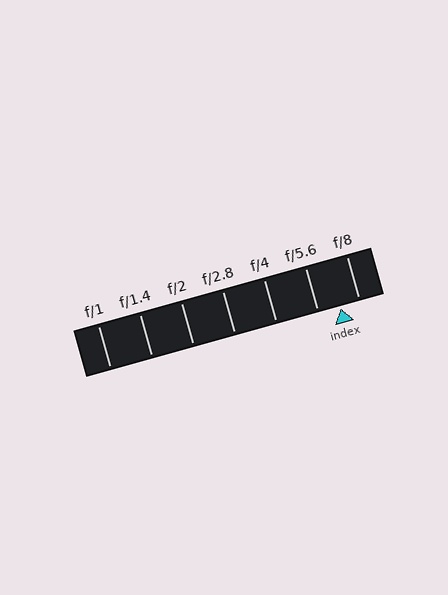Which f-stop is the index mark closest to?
The index mark is closest to f/8.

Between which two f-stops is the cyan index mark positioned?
The index mark is between f/5.6 and f/8.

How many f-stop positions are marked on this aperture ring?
There are 7 f-stop positions marked.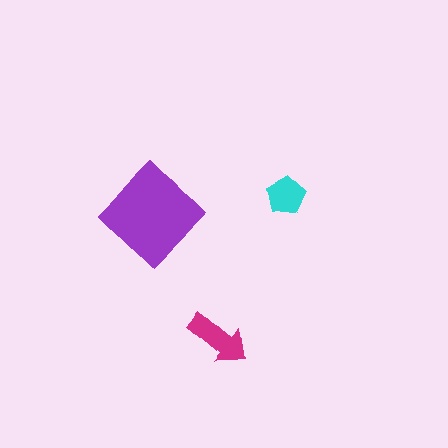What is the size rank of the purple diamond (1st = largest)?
1st.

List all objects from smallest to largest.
The cyan pentagon, the magenta arrow, the purple diamond.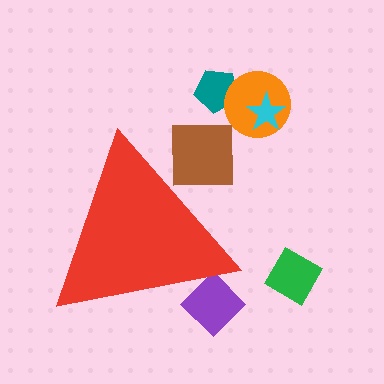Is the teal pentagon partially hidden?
No, the teal pentagon is fully visible.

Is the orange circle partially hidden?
No, the orange circle is fully visible.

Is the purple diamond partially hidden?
Yes, the purple diamond is partially hidden behind the red triangle.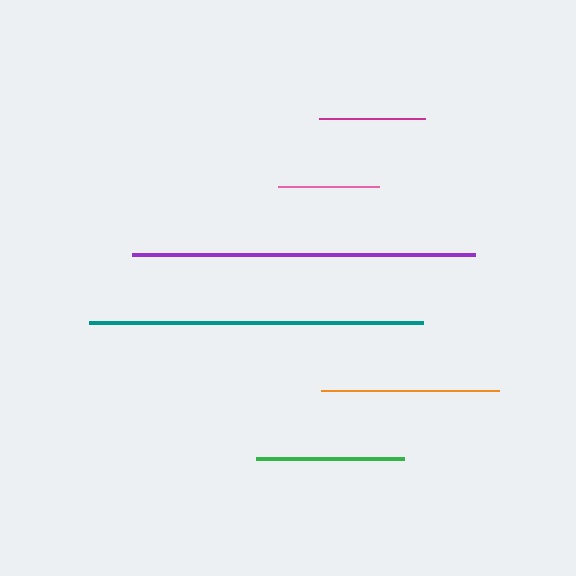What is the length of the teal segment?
The teal segment is approximately 333 pixels long.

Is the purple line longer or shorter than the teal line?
The purple line is longer than the teal line.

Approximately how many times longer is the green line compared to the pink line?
The green line is approximately 1.5 times the length of the pink line.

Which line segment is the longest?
The purple line is the longest at approximately 343 pixels.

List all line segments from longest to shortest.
From longest to shortest: purple, teal, orange, green, magenta, pink.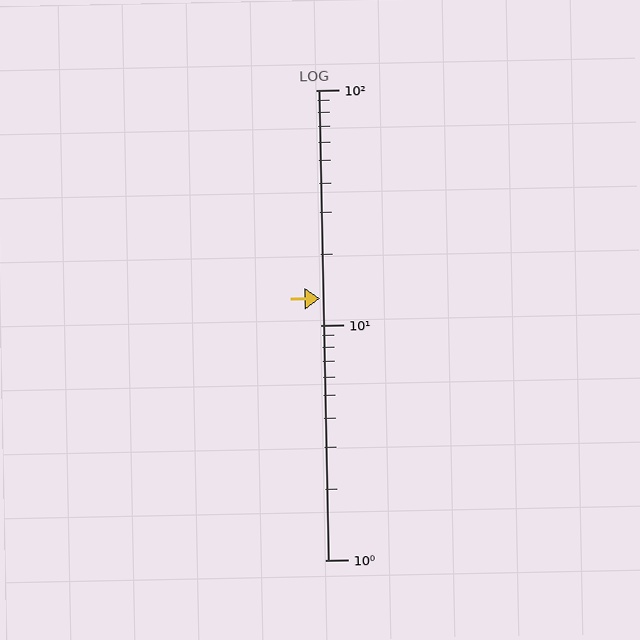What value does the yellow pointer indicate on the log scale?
The pointer indicates approximately 13.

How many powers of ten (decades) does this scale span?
The scale spans 2 decades, from 1 to 100.